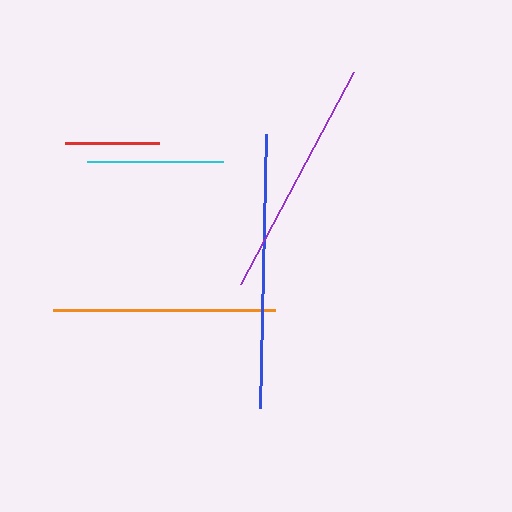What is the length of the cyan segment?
The cyan segment is approximately 136 pixels long.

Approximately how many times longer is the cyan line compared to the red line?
The cyan line is approximately 1.5 times the length of the red line.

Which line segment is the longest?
The blue line is the longest at approximately 274 pixels.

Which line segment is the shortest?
The red line is the shortest at approximately 94 pixels.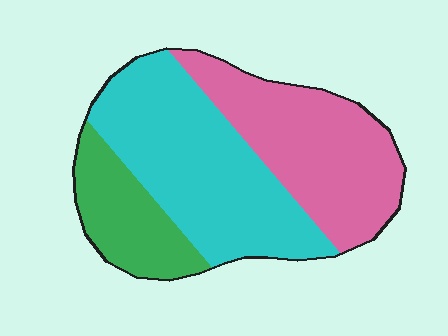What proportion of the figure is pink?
Pink covers 37% of the figure.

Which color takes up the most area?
Cyan, at roughly 45%.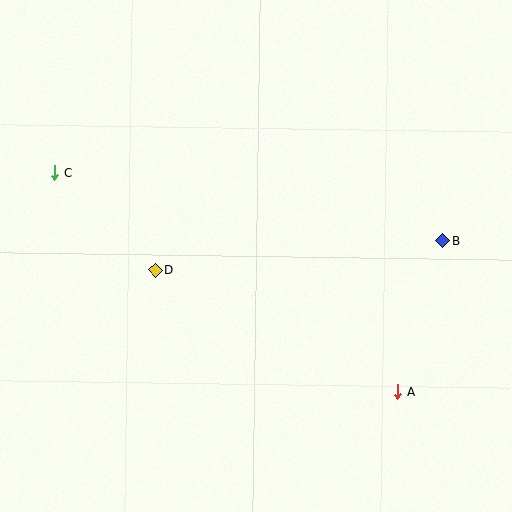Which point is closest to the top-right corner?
Point B is closest to the top-right corner.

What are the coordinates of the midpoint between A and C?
The midpoint between A and C is at (226, 282).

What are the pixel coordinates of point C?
Point C is at (55, 173).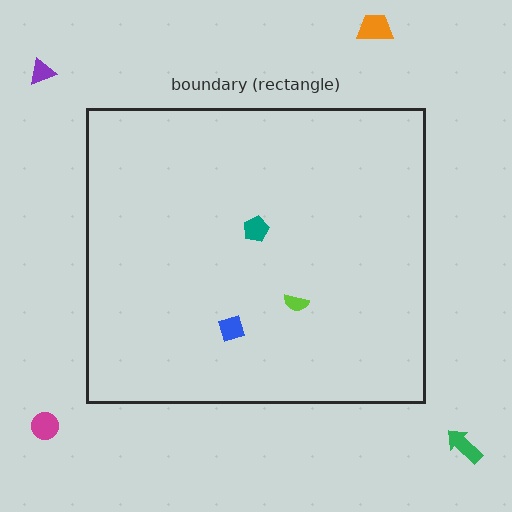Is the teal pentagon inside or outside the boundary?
Inside.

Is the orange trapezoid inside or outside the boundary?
Outside.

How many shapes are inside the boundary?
3 inside, 4 outside.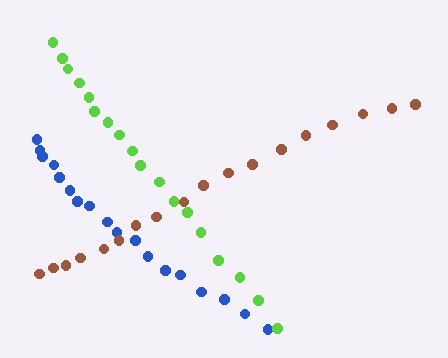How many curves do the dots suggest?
There are 3 distinct paths.